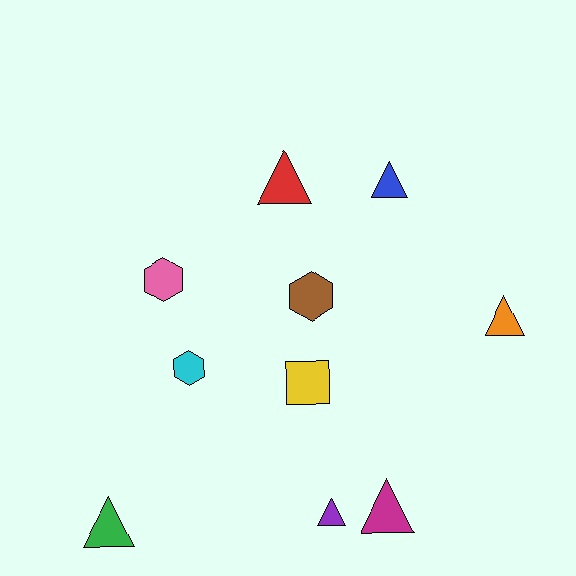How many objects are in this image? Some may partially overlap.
There are 10 objects.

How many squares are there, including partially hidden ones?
There is 1 square.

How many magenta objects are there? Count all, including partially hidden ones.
There is 1 magenta object.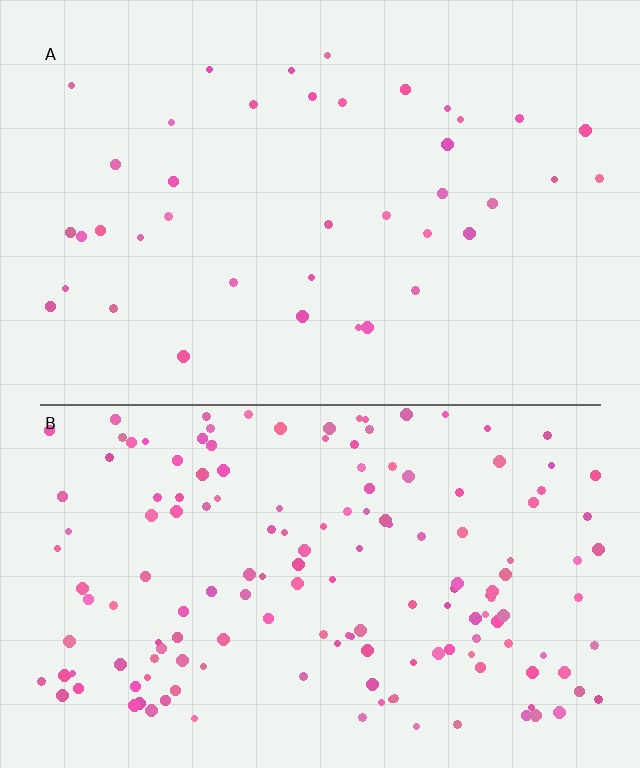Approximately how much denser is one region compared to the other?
Approximately 4.0× — region B over region A.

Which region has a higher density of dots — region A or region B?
B (the bottom).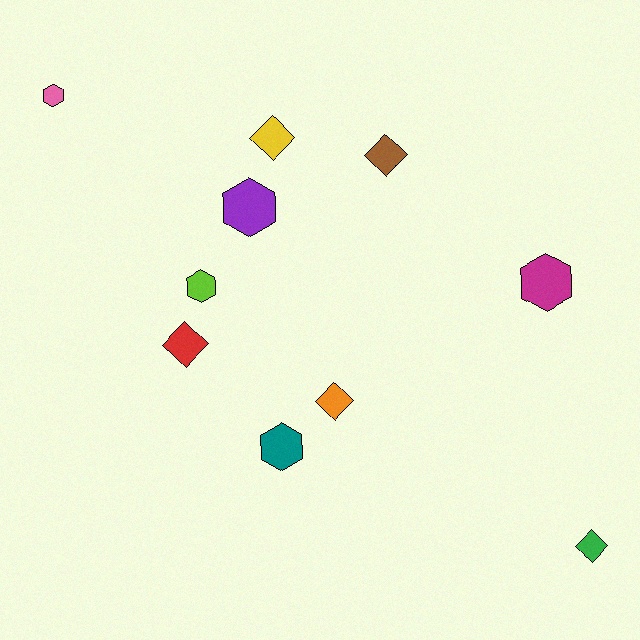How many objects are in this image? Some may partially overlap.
There are 10 objects.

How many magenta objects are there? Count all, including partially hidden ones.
There is 1 magenta object.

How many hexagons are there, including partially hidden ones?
There are 5 hexagons.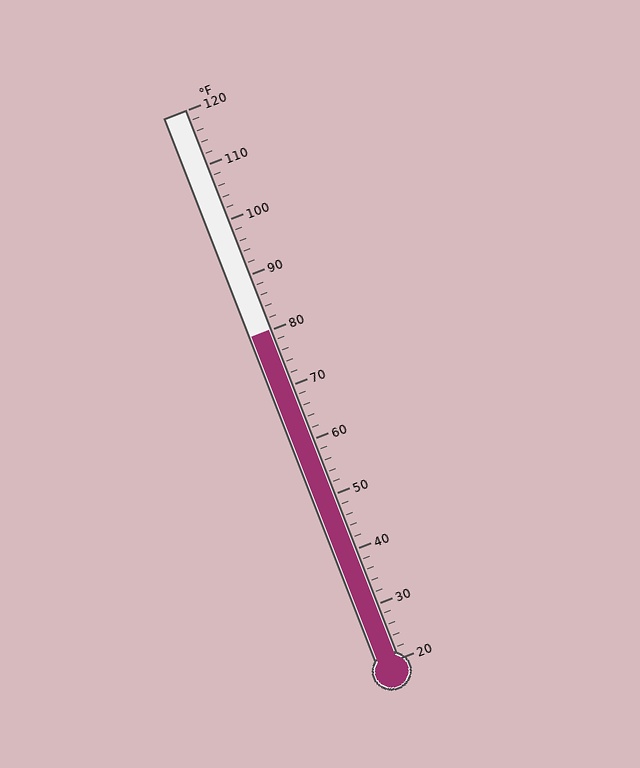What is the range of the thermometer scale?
The thermometer scale ranges from 20°F to 120°F.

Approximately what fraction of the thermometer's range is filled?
The thermometer is filled to approximately 60% of its range.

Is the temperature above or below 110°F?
The temperature is below 110°F.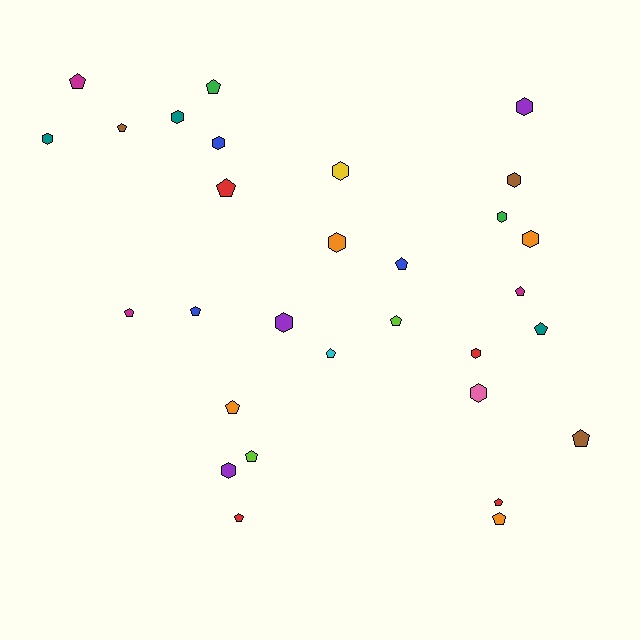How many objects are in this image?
There are 30 objects.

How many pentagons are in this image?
There are 17 pentagons.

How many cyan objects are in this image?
There is 1 cyan object.